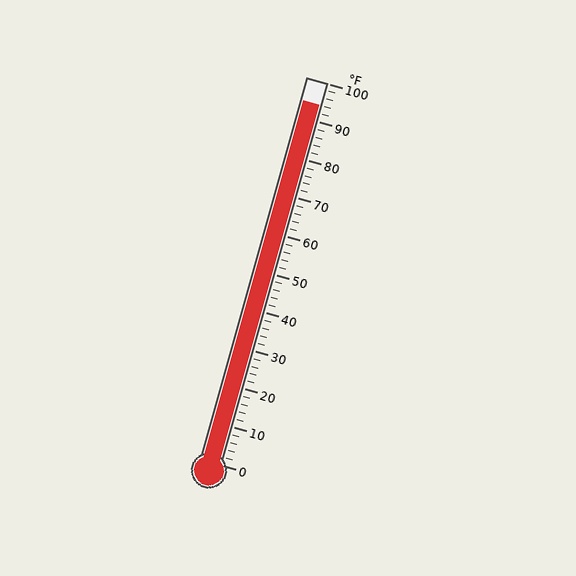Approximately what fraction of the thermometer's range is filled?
The thermometer is filled to approximately 95% of its range.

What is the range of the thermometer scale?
The thermometer scale ranges from 0°F to 100°F.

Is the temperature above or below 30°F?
The temperature is above 30°F.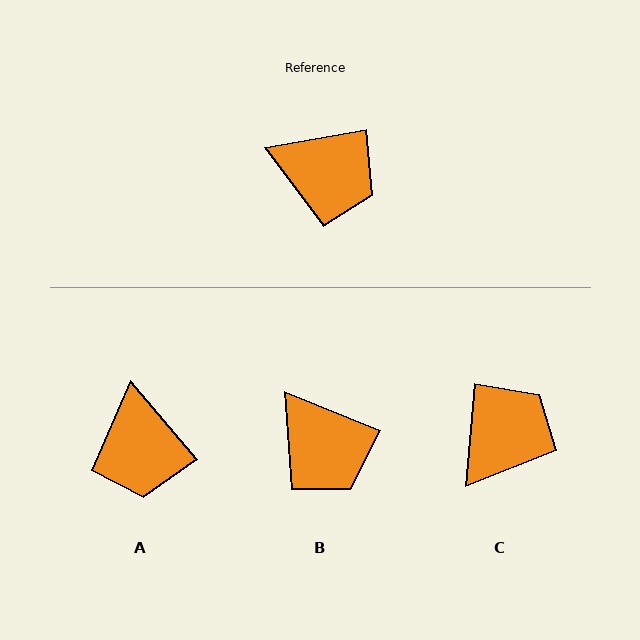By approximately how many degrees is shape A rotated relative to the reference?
Approximately 60 degrees clockwise.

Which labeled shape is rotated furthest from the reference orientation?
C, about 75 degrees away.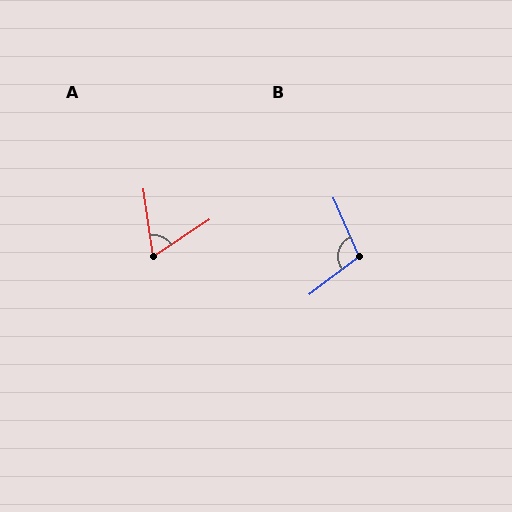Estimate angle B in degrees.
Approximately 104 degrees.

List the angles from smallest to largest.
A (65°), B (104°).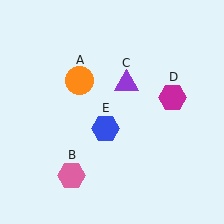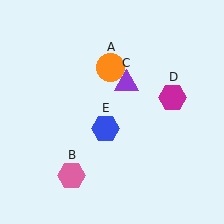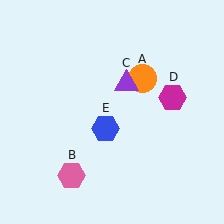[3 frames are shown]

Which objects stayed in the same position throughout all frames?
Pink hexagon (object B) and purple triangle (object C) and magenta hexagon (object D) and blue hexagon (object E) remained stationary.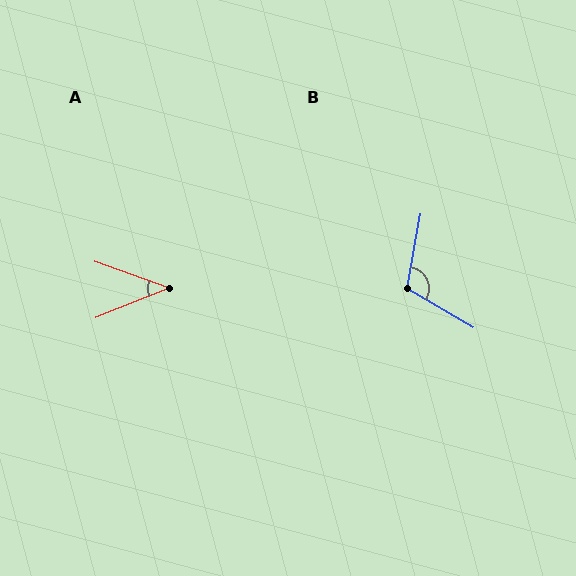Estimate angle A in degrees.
Approximately 41 degrees.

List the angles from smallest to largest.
A (41°), B (110°).